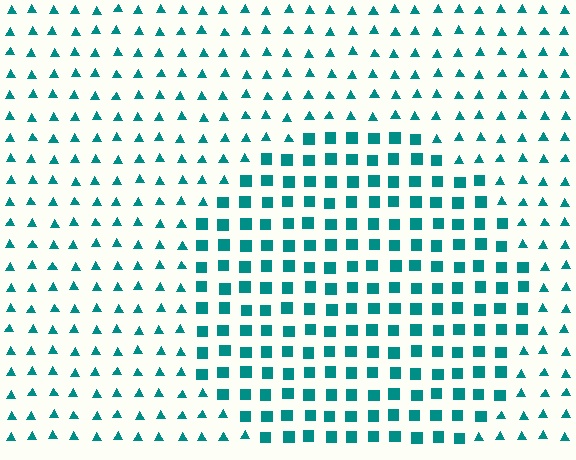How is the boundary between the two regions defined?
The boundary is defined by a change in element shape: squares inside vs. triangles outside. All elements share the same color and spacing.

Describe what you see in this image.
The image is filled with small teal elements arranged in a uniform grid. A circle-shaped region contains squares, while the surrounding area contains triangles. The boundary is defined purely by the change in element shape.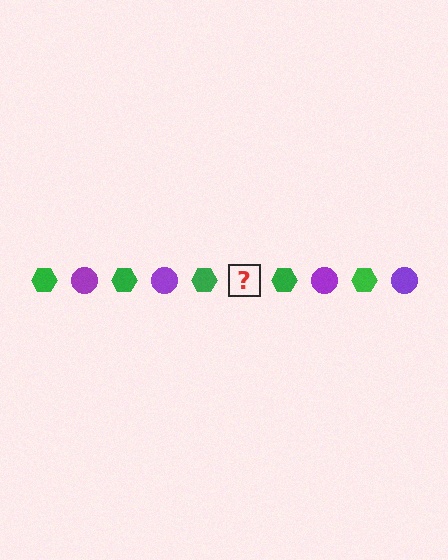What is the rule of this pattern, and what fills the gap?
The rule is that the pattern alternates between green hexagon and purple circle. The gap should be filled with a purple circle.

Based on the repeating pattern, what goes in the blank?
The blank should be a purple circle.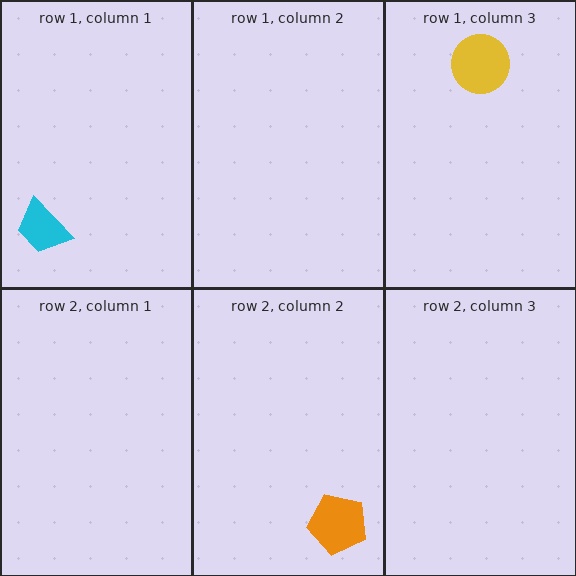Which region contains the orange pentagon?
The row 2, column 2 region.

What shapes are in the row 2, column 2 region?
The orange pentagon.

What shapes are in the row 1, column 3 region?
The yellow circle.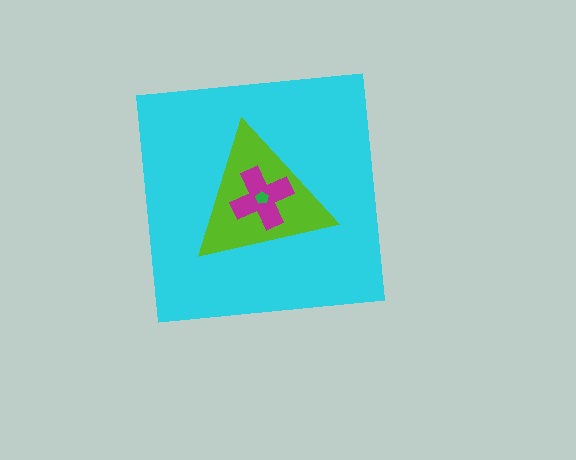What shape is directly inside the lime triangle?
The magenta cross.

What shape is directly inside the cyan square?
The lime triangle.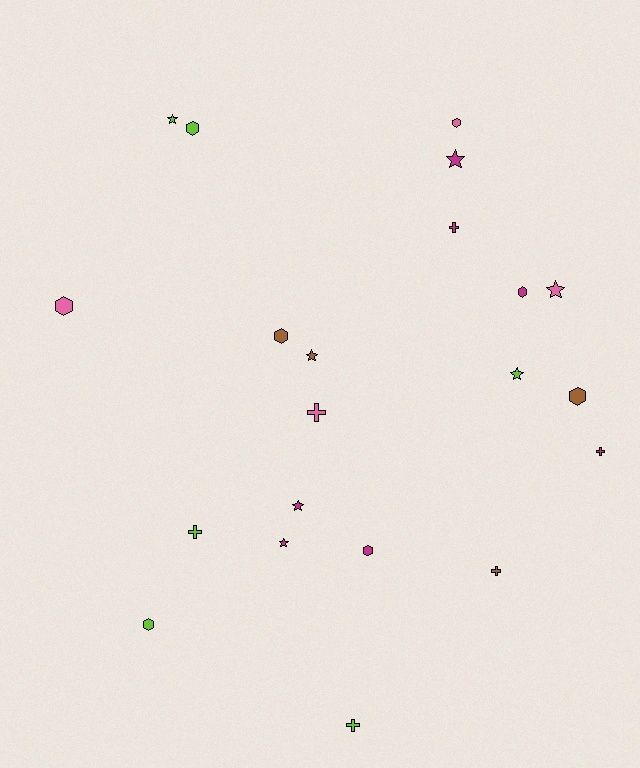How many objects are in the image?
There are 21 objects.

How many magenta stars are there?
There are 3 magenta stars.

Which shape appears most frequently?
Hexagon, with 8 objects.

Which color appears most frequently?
Magenta, with 7 objects.